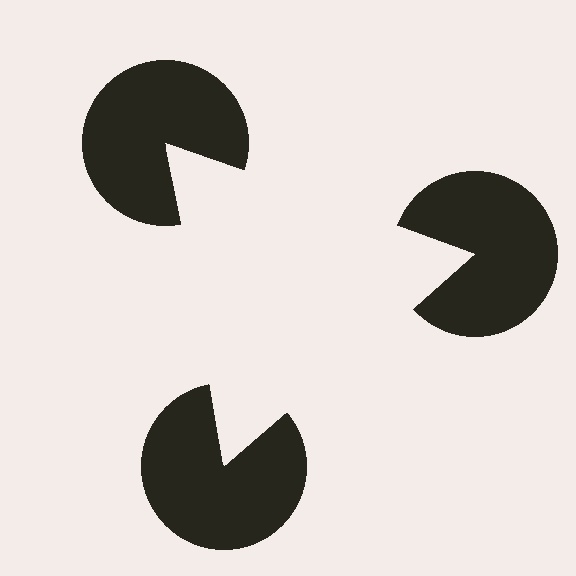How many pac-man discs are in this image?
There are 3 — one at each vertex of the illusory triangle.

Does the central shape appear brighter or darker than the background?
It typically appears slightly brighter than the background, even though no actual brightness change is drawn.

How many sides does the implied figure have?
3 sides.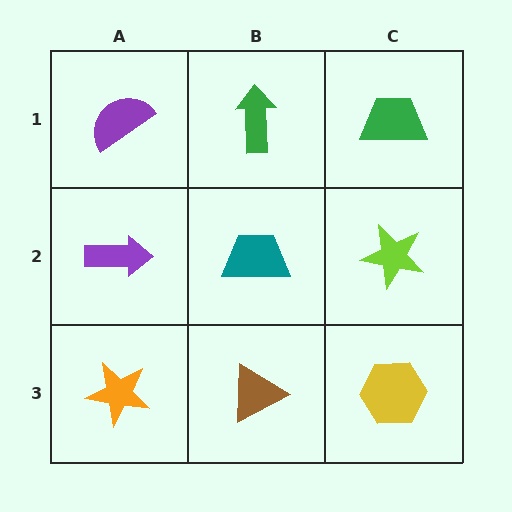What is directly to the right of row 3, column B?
A yellow hexagon.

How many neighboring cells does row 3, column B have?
3.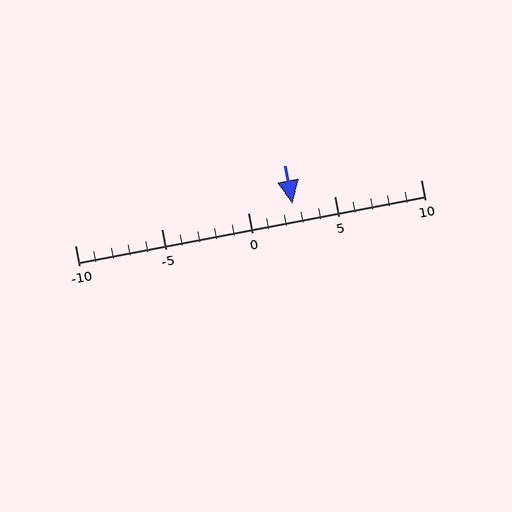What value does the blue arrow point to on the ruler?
The blue arrow points to approximately 3.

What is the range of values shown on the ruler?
The ruler shows values from -10 to 10.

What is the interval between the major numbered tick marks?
The major tick marks are spaced 5 units apart.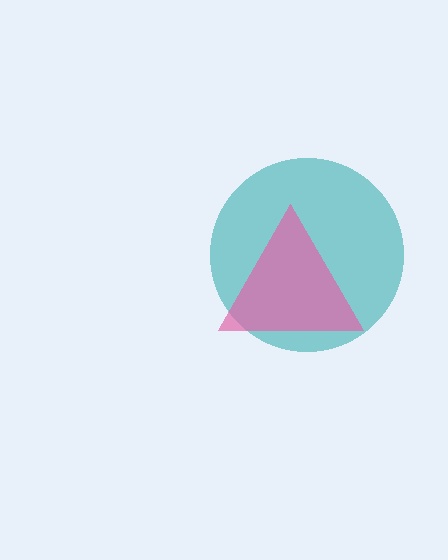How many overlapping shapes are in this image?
There are 2 overlapping shapes in the image.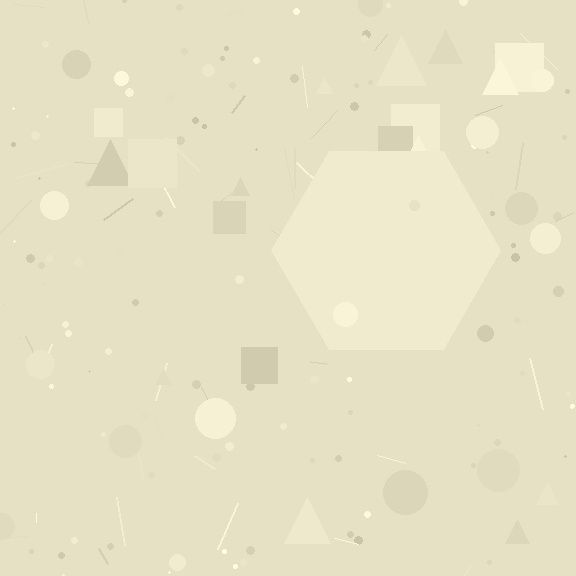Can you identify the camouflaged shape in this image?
The camouflaged shape is a hexagon.